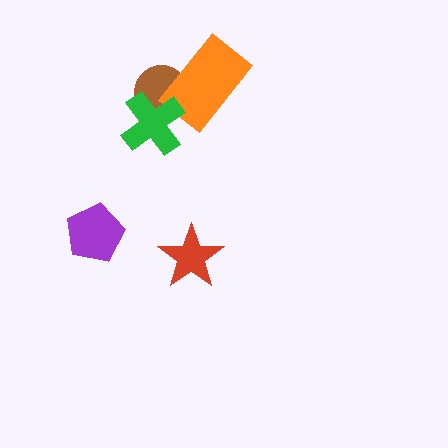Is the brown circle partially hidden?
Yes, it is partially covered by another shape.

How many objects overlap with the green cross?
2 objects overlap with the green cross.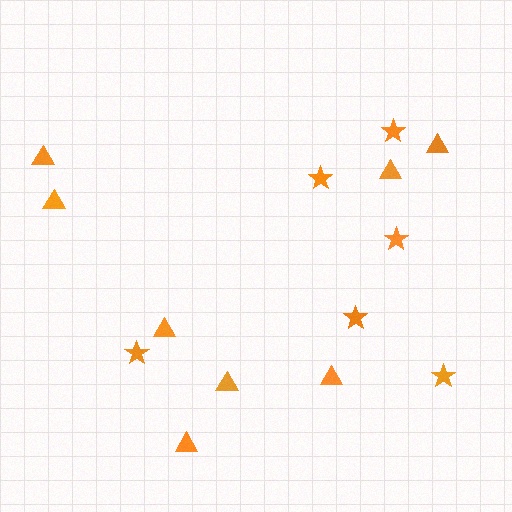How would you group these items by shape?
There are 2 groups: one group of stars (6) and one group of triangles (8).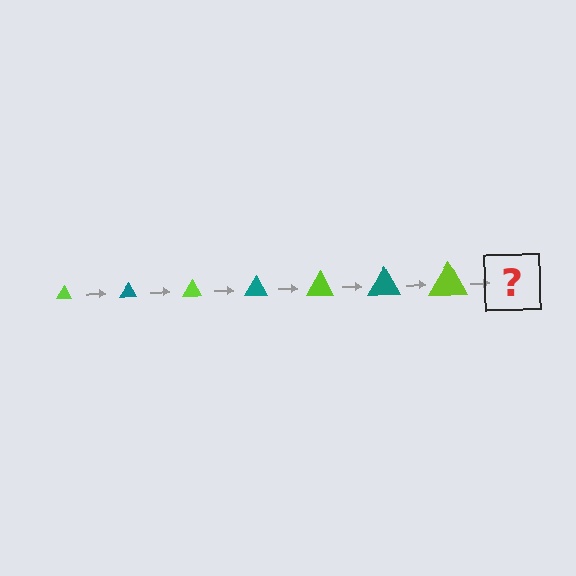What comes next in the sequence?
The next element should be a teal triangle, larger than the previous one.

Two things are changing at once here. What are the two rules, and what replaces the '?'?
The two rules are that the triangle grows larger each step and the color cycles through lime and teal. The '?' should be a teal triangle, larger than the previous one.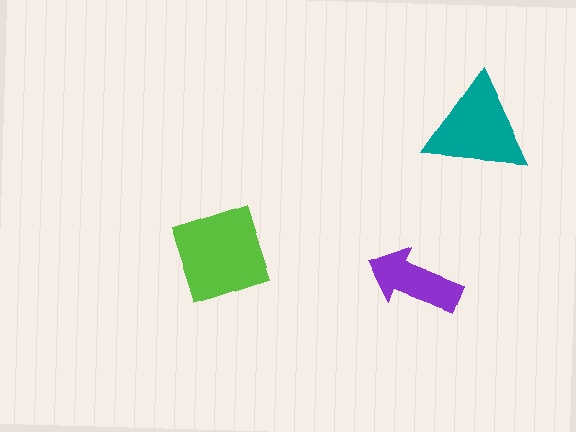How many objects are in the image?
There are 3 objects in the image.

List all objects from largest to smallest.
The lime diamond, the teal triangle, the purple arrow.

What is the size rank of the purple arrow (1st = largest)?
3rd.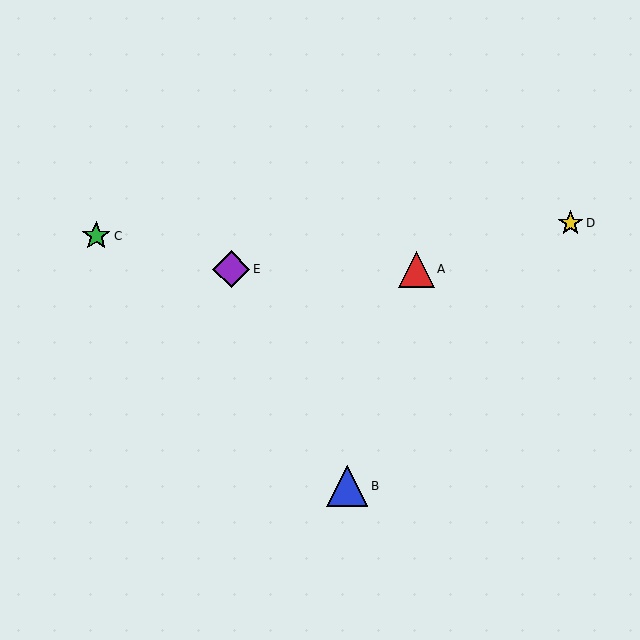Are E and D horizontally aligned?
No, E is at y≈269 and D is at y≈223.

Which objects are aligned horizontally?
Objects A, E are aligned horizontally.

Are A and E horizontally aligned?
Yes, both are at y≈269.